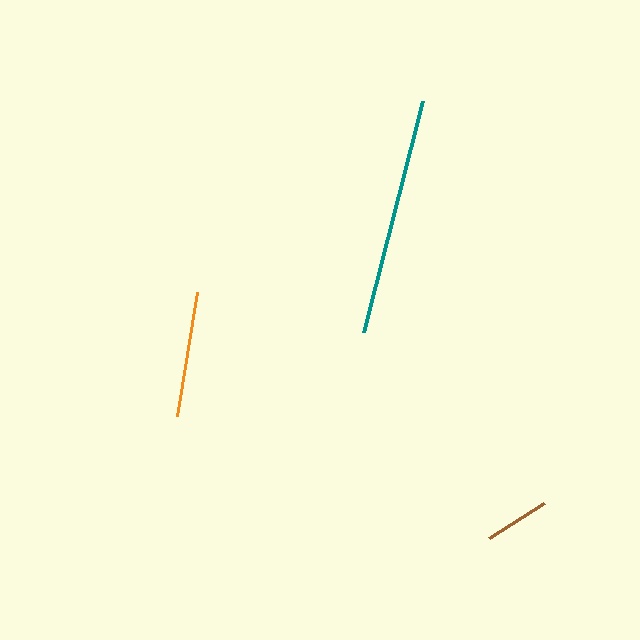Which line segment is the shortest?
The brown line is the shortest at approximately 65 pixels.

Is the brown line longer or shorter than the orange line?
The orange line is longer than the brown line.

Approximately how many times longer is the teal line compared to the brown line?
The teal line is approximately 3.7 times the length of the brown line.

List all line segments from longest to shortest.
From longest to shortest: teal, orange, brown.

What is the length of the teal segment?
The teal segment is approximately 239 pixels long.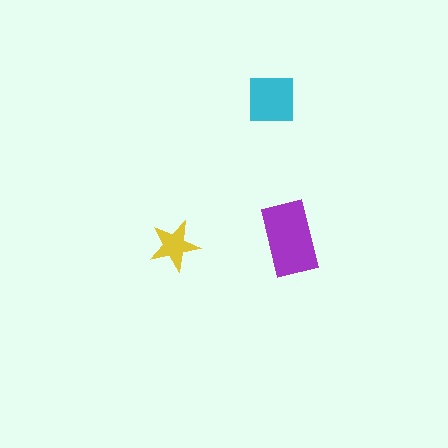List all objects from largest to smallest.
The purple rectangle, the cyan square, the yellow star.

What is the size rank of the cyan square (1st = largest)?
2nd.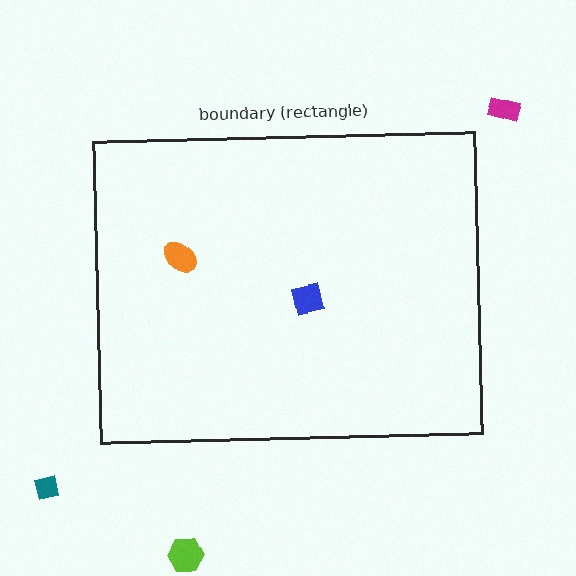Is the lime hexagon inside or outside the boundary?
Outside.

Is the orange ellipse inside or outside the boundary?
Inside.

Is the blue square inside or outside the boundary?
Inside.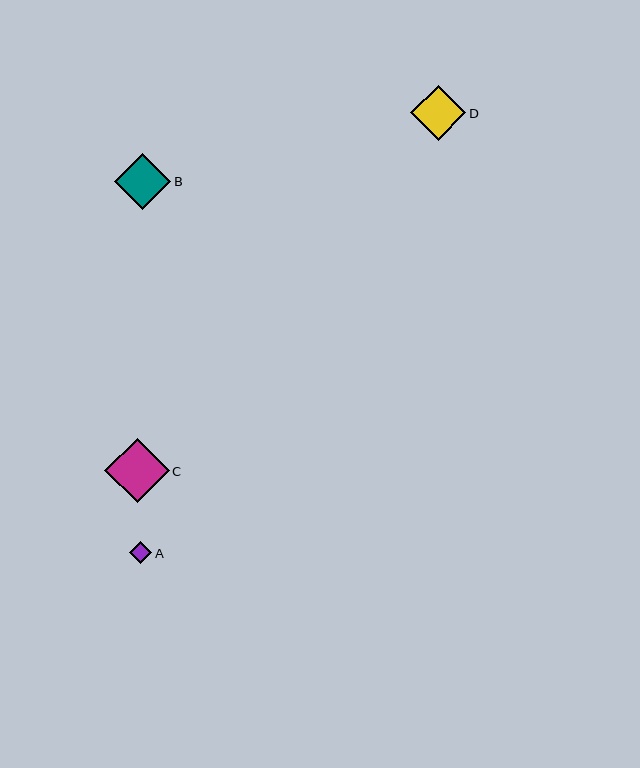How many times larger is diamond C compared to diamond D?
Diamond C is approximately 1.2 times the size of diamond D.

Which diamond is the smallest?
Diamond A is the smallest with a size of approximately 22 pixels.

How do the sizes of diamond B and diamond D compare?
Diamond B and diamond D are approximately the same size.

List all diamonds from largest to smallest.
From largest to smallest: C, B, D, A.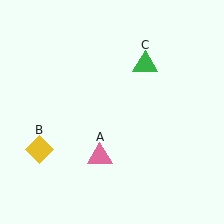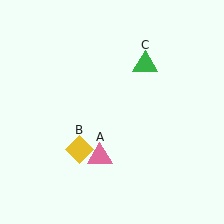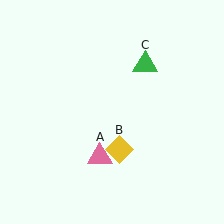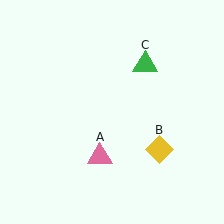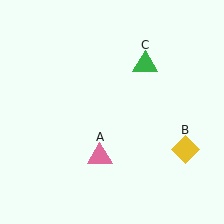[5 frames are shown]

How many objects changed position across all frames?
1 object changed position: yellow diamond (object B).